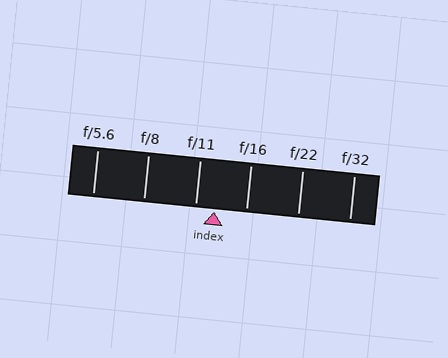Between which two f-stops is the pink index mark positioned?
The index mark is between f/11 and f/16.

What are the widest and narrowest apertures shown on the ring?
The widest aperture shown is f/5.6 and the narrowest is f/32.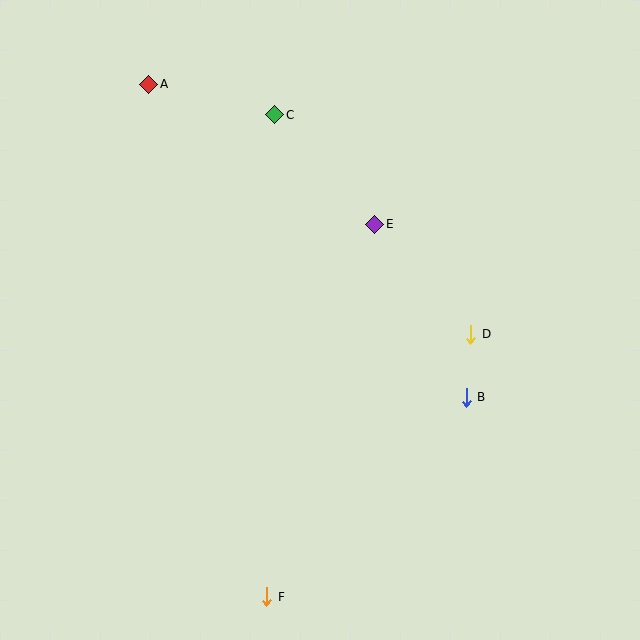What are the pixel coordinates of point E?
Point E is at (375, 224).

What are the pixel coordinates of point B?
Point B is at (466, 397).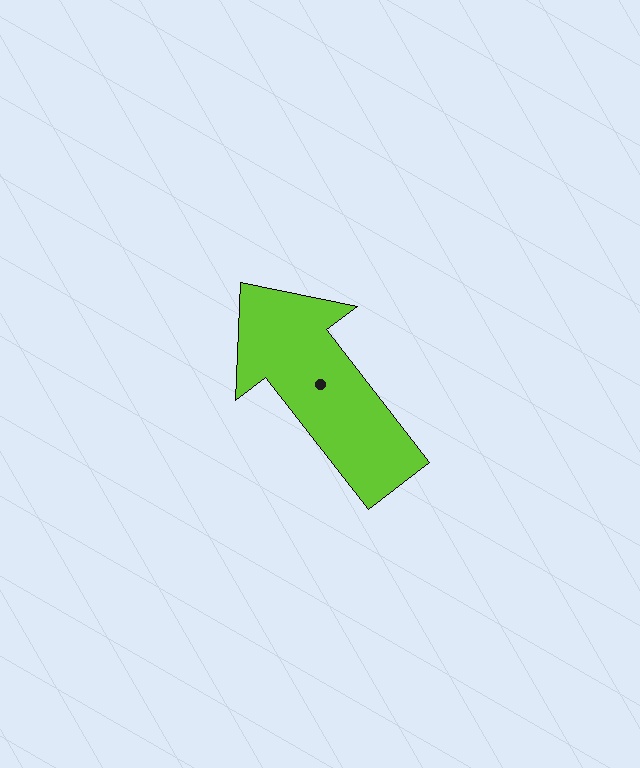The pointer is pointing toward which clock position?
Roughly 11 o'clock.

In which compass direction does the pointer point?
Northwest.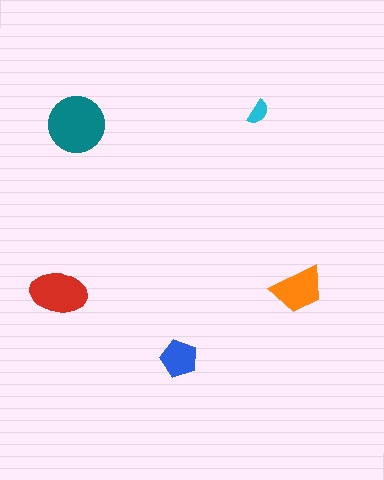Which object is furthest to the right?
The orange trapezoid is rightmost.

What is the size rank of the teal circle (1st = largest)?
1st.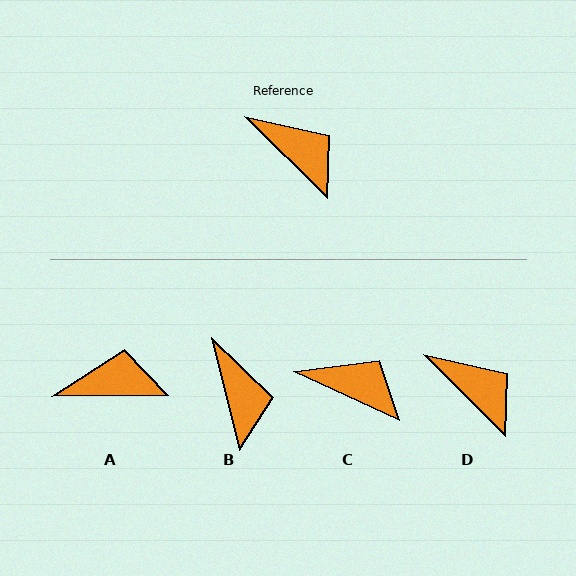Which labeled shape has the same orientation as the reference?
D.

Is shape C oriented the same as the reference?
No, it is off by about 20 degrees.